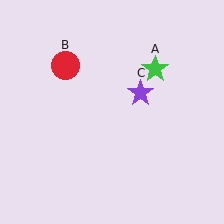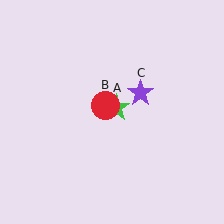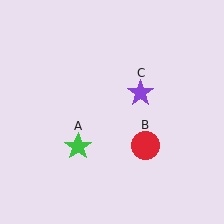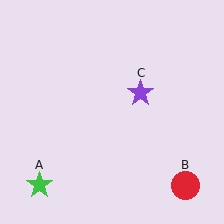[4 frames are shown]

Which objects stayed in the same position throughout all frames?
Purple star (object C) remained stationary.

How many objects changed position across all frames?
2 objects changed position: green star (object A), red circle (object B).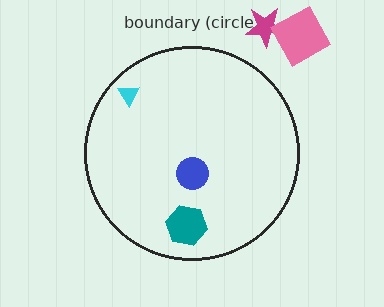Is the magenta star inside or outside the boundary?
Outside.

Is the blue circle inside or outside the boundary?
Inside.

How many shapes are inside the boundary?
3 inside, 2 outside.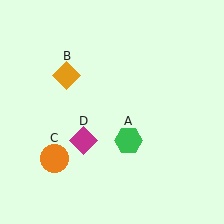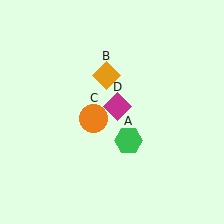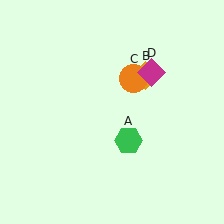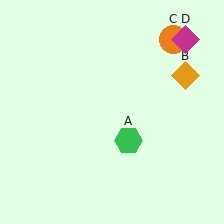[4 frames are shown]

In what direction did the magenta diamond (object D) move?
The magenta diamond (object D) moved up and to the right.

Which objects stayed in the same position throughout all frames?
Green hexagon (object A) remained stationary.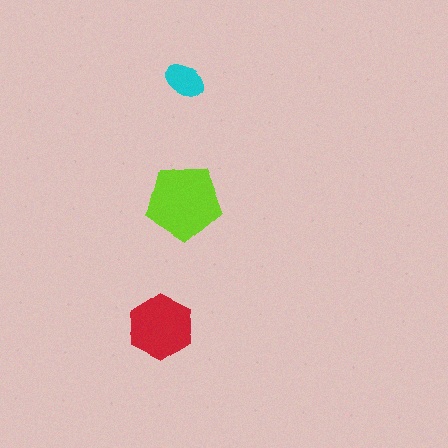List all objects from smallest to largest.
The cyan ellipse, the red hexagon, the lime pentagon.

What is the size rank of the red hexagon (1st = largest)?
2nd.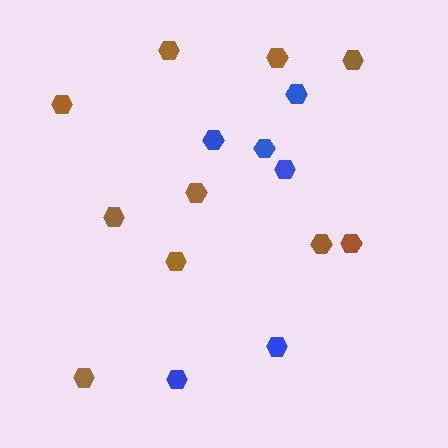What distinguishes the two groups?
There are 2 groups: one group of blue hexagons (6) and one group of brown hexagons (10).